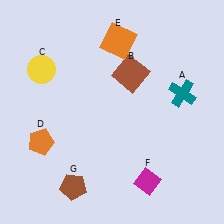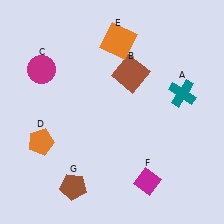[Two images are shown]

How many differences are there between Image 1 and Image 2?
There is 1 difference between the two images.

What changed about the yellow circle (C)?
In Image 1, C is yellow. In Image 2, it changed to magenta.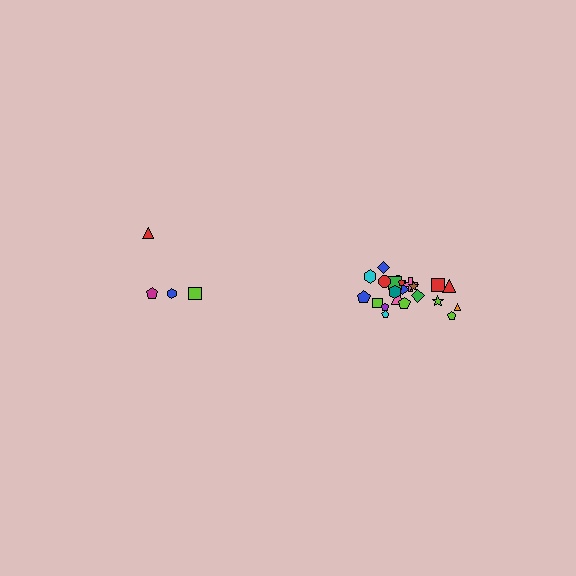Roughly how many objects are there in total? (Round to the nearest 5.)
Roughly 25 objects in total.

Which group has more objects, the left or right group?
The right group.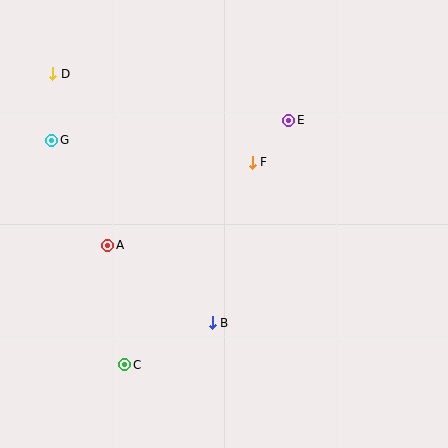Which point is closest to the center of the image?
Point F at (252, 162) is closest to the center.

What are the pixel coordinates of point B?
Point B is at (212, 323).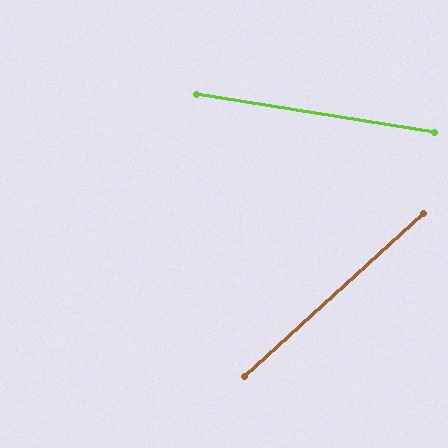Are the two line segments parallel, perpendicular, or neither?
Neither parallel nor perpendicular — they differ by about 51°.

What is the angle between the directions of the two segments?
Approximately 51 degrees.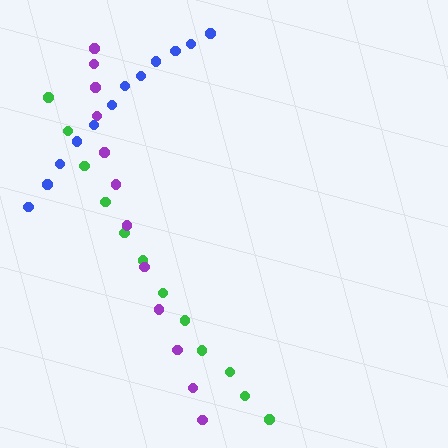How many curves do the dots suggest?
There are 3 distinct paths.